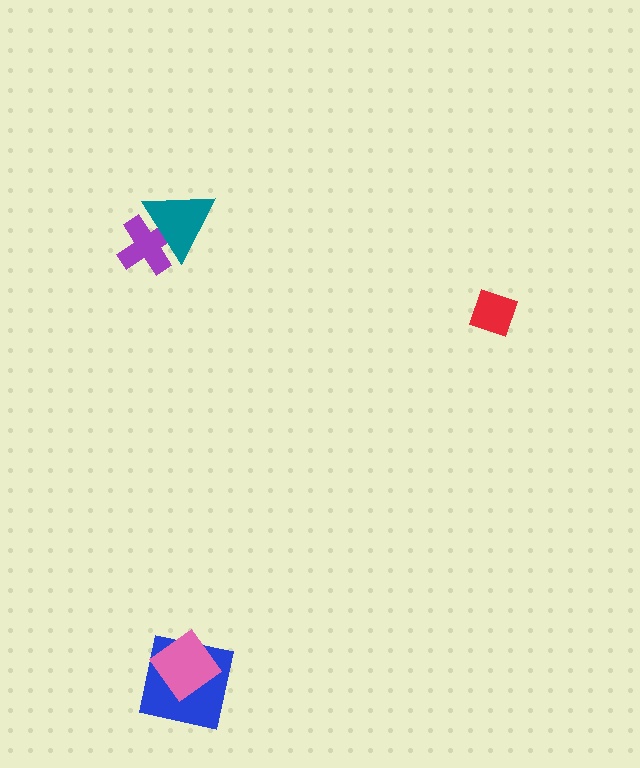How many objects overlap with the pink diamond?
1 object overlaps with the pink diamond.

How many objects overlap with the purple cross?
1 object overlaps with the purple cross.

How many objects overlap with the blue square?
1 object overlaps with the blue square.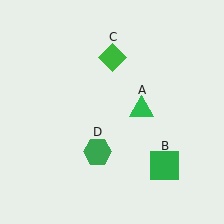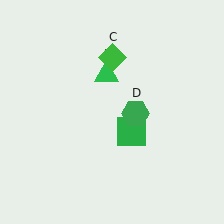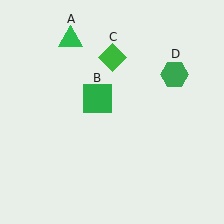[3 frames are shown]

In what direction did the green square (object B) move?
The green square (object B) moved up and to the left.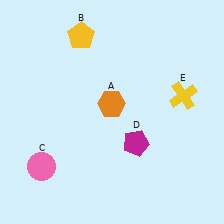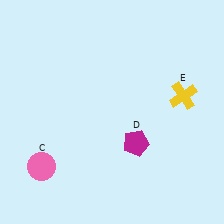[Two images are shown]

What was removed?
The yellow pentagon (B), the orange hexagon (A) were removed in Image 2.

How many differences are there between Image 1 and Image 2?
There are 2 differences between the two images.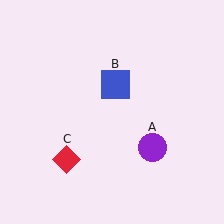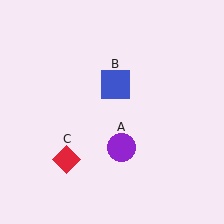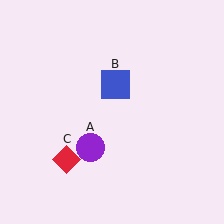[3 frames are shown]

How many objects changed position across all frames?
1 object changed position: purple circle (object A).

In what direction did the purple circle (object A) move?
The purple circle (object A) moved left.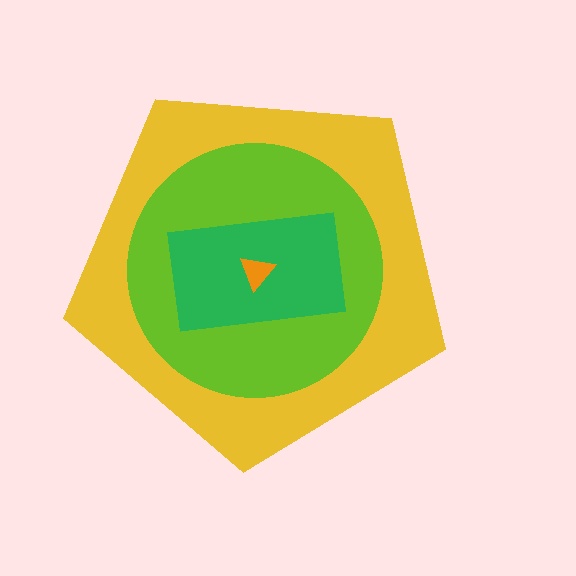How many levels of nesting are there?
4.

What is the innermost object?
The orange triangle.